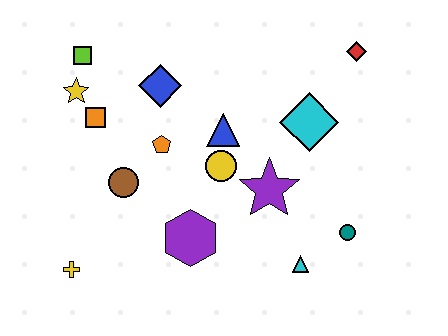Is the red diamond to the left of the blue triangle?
No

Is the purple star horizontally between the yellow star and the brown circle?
No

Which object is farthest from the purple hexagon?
The red diamond is farthest from the purple hexagon.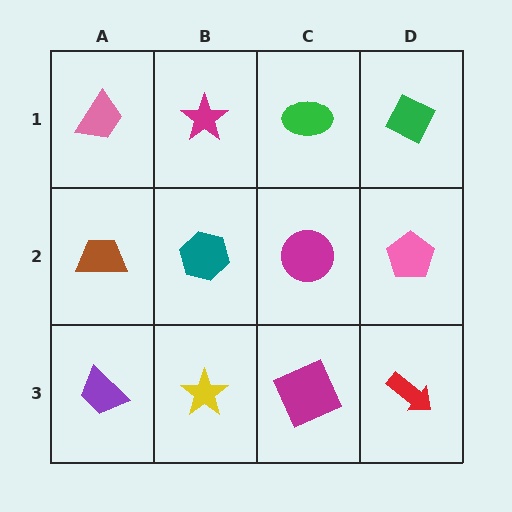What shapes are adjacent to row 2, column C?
A green ellipse (row 1, column C), a magenta square (row 3, column C), a teal hexagon (row 2, column B), a pink pentagon (row 2, column D).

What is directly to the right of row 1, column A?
A magenta star.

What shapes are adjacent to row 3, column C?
A magenta circle (row 2, column C), a yellow star (row 3, column B), a red arrow (row 3, column D).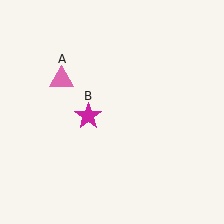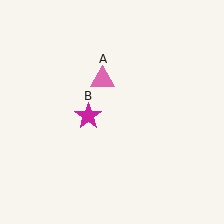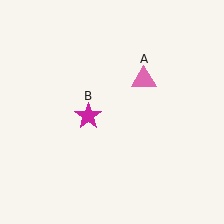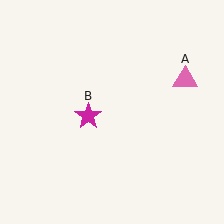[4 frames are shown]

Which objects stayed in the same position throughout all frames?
Magenta star (object B) remained stationary.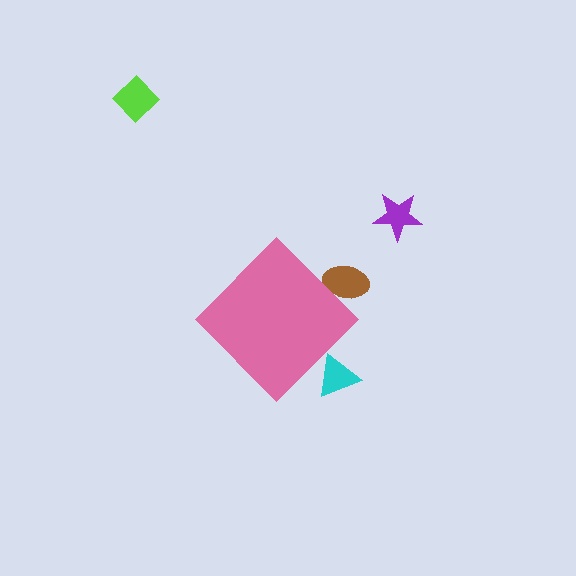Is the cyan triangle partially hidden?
Yes, the cyan triangle is partially hidden behind the pink diamond.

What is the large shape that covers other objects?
A pink diamond.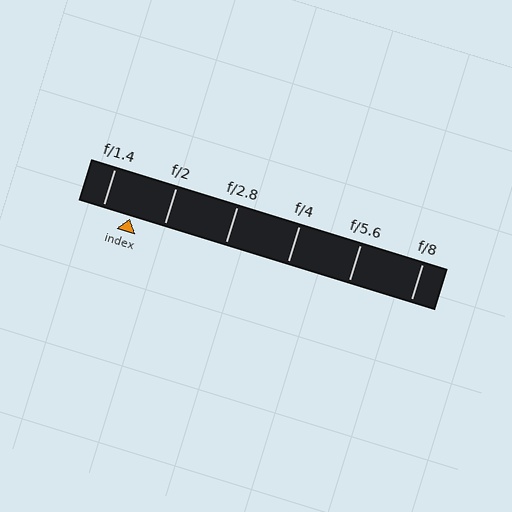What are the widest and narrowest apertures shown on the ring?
The widest aperture shown is f/1.4 and the narrowest is f/8.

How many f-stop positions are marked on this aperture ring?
There are 6 f-stop positions marked.